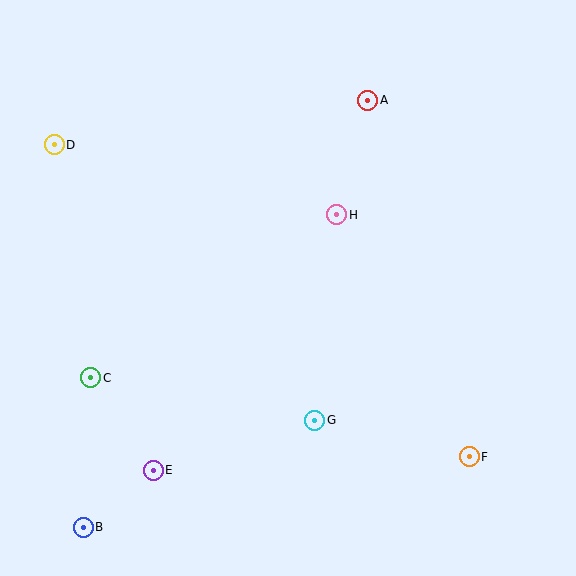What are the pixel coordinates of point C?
Point C is at (91, 378).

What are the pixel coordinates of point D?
Point D is at (54, 145).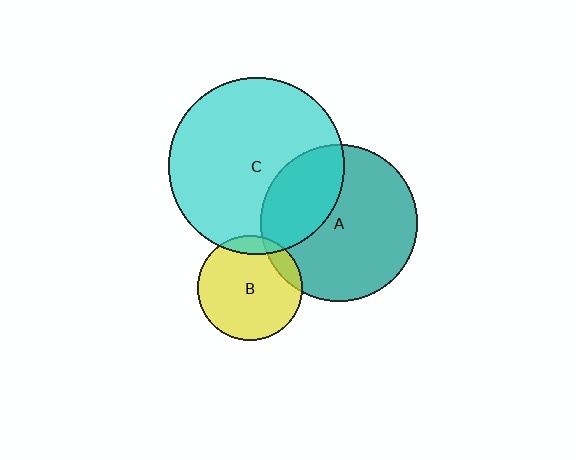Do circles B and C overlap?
Yes.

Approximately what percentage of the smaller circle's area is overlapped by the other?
Approximately 10%.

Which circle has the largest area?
Circle C (cyan).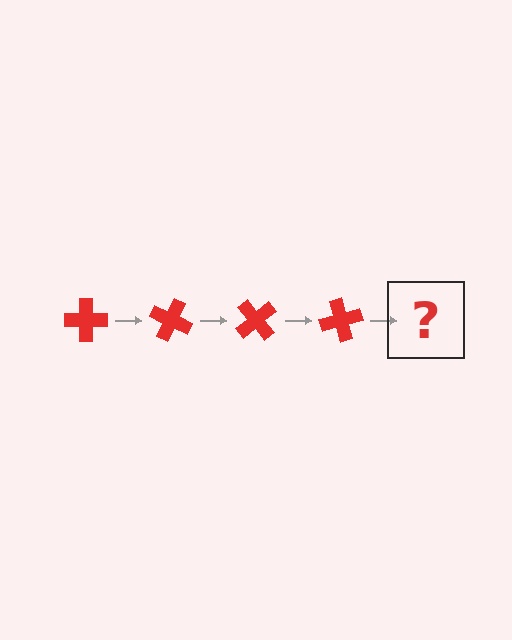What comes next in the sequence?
The next element should be a red cross rotated 100 degrees.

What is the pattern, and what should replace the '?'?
The pattern is that the cross rotates 25 degrees each step. The '?' should be a red cross rotated 100 degrees.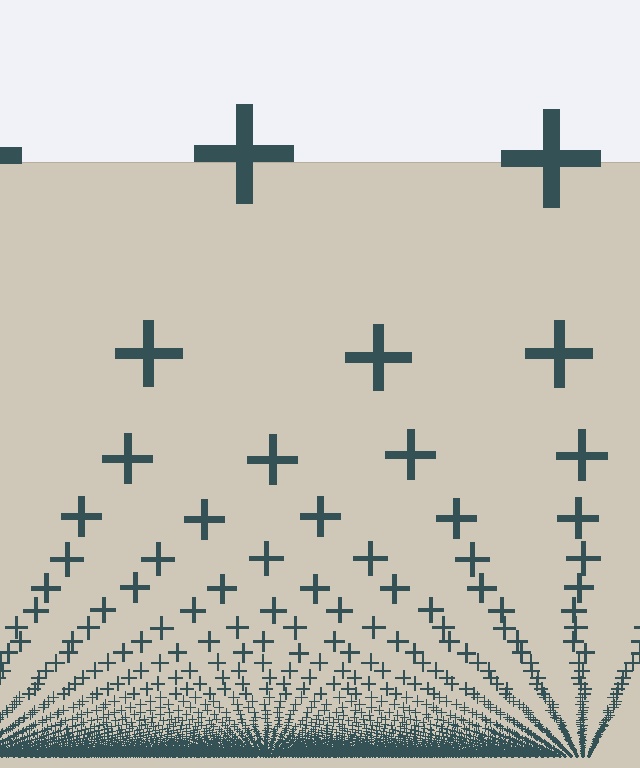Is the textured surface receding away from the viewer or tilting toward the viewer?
The surface appears to tilt toward the viewer. Texture elements get larger and sparser toward the top.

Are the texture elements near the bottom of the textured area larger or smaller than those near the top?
Smaller. The gradient is inverted — elements near the bottom are smaller and denser.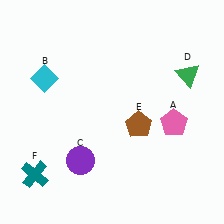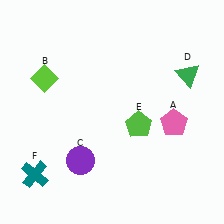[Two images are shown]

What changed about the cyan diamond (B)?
In Image 1, B is cyan. In Image 2, it changed to lime.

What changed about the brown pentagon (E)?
In Image 1, E is brown. In Image 2, it changed to lime.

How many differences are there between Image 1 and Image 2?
There are 2 differences between the two images.